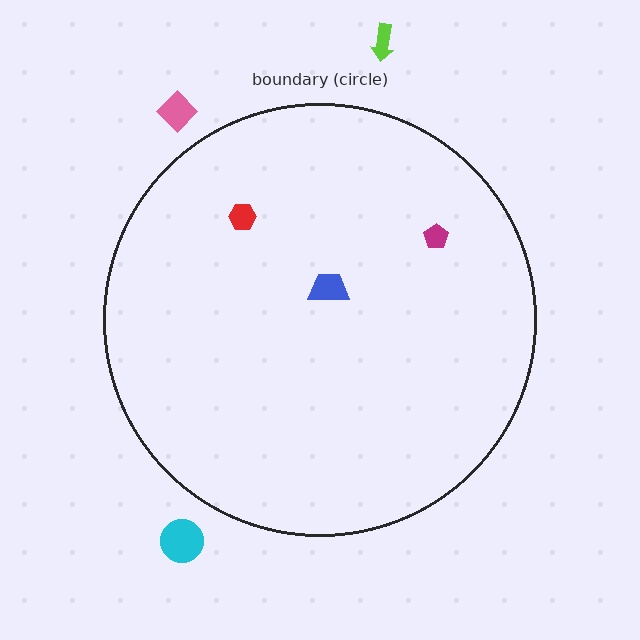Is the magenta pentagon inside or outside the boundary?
Inside.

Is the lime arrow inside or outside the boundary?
Outside.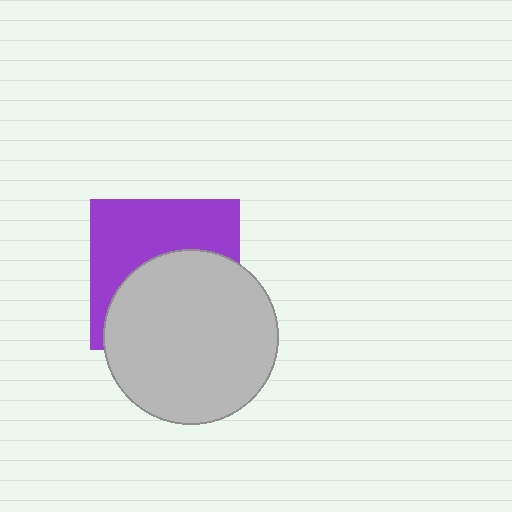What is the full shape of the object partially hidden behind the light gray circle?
The partially hidden object is a purple square.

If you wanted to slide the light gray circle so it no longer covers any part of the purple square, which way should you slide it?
Slide it down — that is the most direct way to separate the two shapes.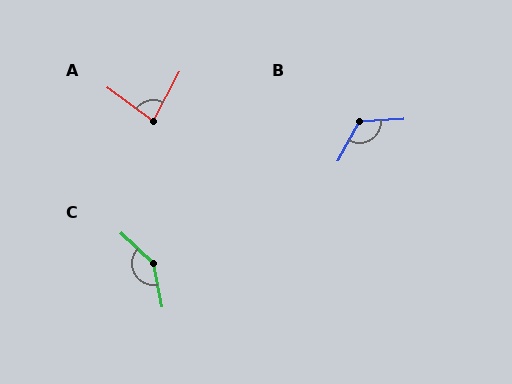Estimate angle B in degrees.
Approximately 122 degrees.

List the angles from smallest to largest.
A (81°), B (122°), C (144°).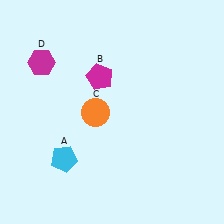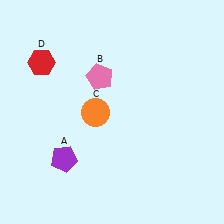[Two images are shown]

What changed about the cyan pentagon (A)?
In Image 1, A is cyan. In Image 2, it changed to purple.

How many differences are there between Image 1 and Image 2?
There are 3 differences between the two images.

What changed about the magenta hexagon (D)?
In Image 1, D is magenta. In Image 2, it changed to red.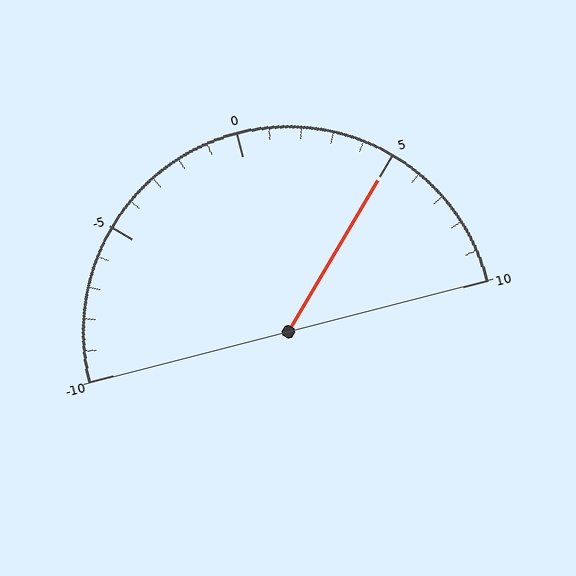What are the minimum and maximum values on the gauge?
The gauge ranges from -10 to 10.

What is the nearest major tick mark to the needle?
The nearest major tick mark is 5.